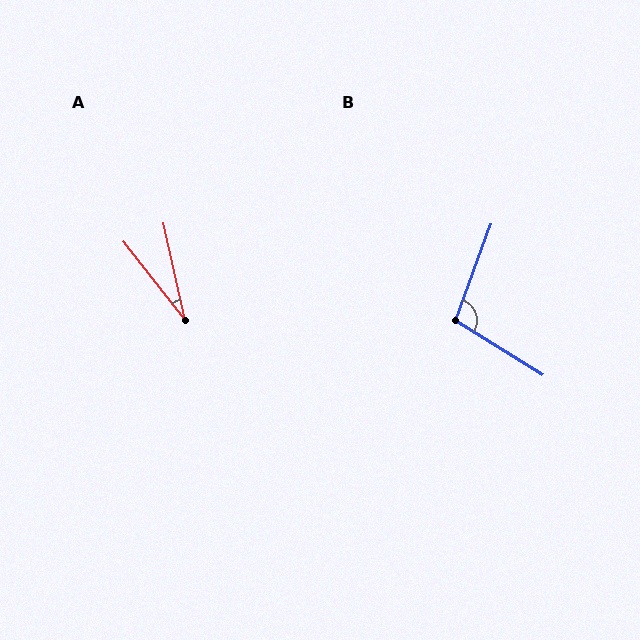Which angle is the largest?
B, at approximately 101 degrees.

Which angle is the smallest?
A, at approximately 26 degrees.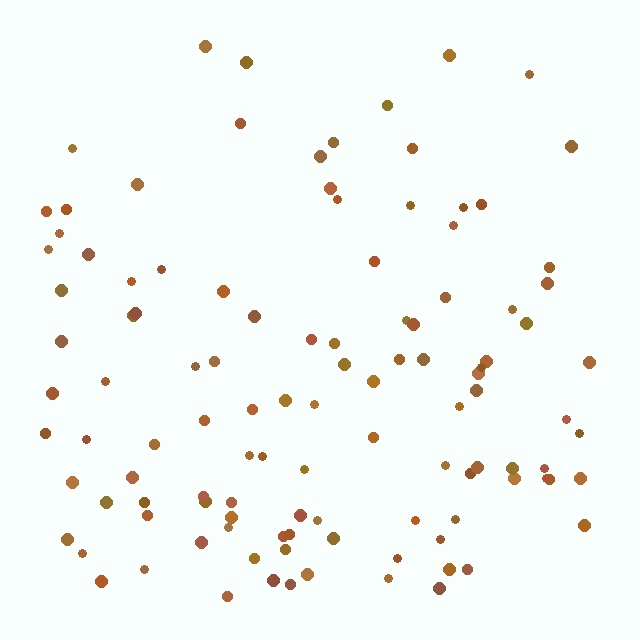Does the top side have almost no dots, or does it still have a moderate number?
Still a moderate number, just noticeably fewer than the bottom.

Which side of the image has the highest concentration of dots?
The bottom.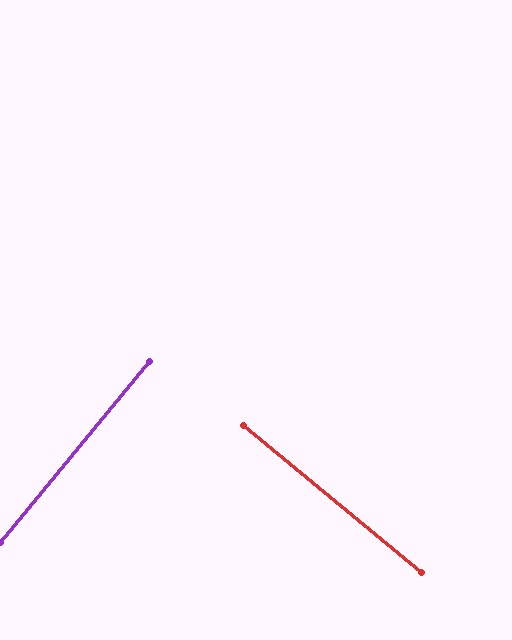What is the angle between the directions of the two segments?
Approximately 90 degrees.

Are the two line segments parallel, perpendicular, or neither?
Perpendicular — they meet at approximately 90°.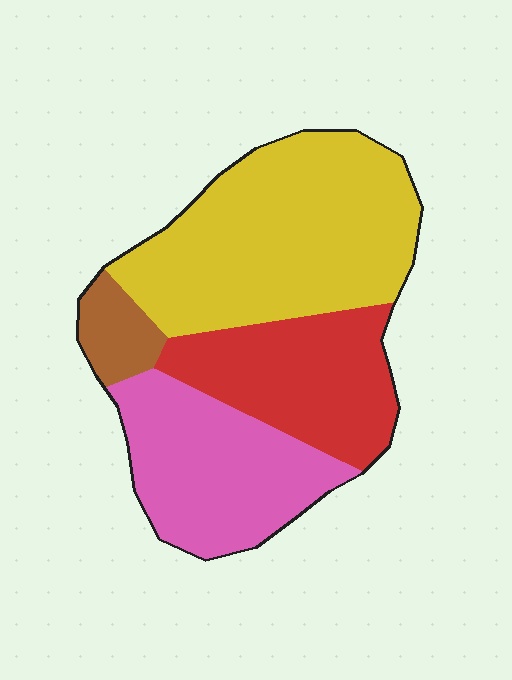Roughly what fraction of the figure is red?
Red takes up about one quarter (1/4) of the figure.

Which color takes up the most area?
Yellow, at roughly 45%.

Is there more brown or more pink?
Pink.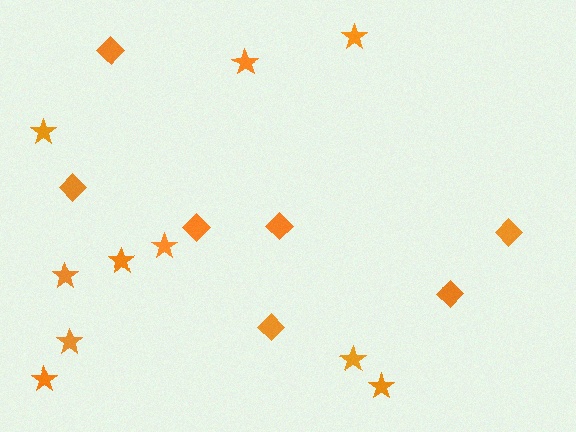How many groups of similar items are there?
There are 2 groups: one group of stars (10) and one group of diamonds (7).